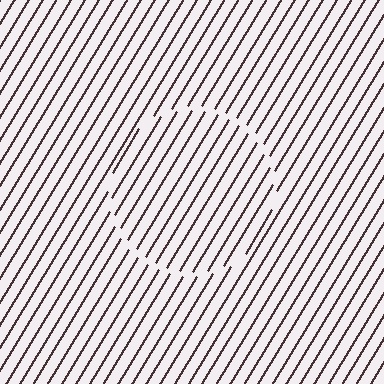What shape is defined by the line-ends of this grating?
An illusory circle. The interior of the shape contains the same grating, shifted by half a period — the contour is defined by the phase discontinuity where line-ends from the inner and outer gratings abut.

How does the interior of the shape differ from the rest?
The interior of the shape contains the same grating, shifted by half a period — the contour is defined by the phase discontinuity where line-ends from the inner and outer gratings abut.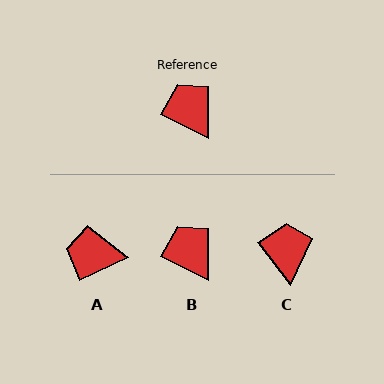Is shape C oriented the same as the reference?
No, it is off by about 26 degrees.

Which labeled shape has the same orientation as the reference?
B.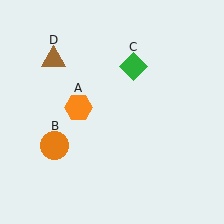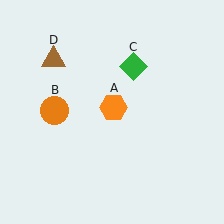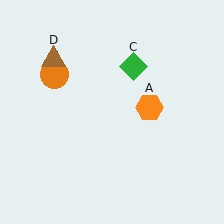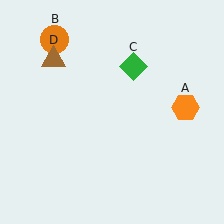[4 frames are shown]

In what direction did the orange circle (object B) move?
The orange circle (object B) moved up.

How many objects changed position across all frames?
2 objects changed position: orange hexagon (object A), orange circle (object B).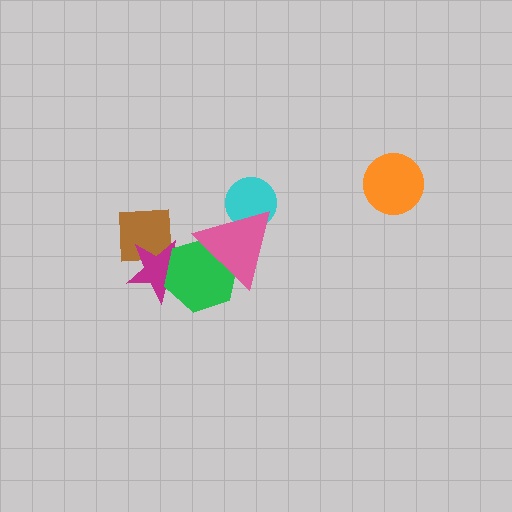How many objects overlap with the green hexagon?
2 objects overlap with the green hexagon.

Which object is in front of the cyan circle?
The pink triangle is in front of the cyan circle.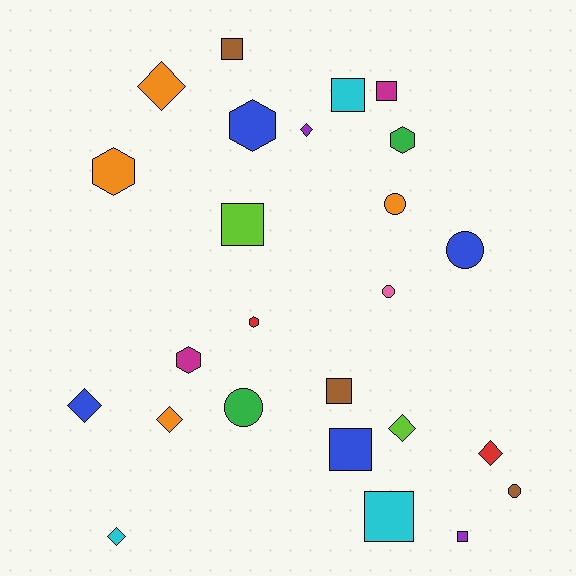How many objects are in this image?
There are 25 objects.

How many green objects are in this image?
There are 2 green objects.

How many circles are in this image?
There are 5 circles.